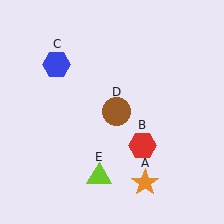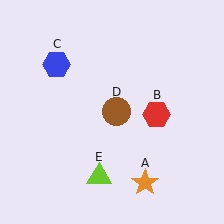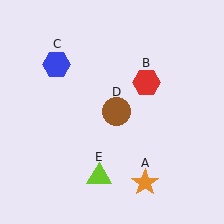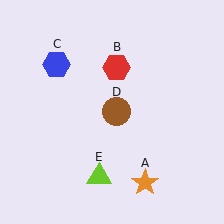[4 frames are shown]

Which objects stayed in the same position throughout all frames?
Orange star (object A) and blue hexagon (object C) and brown circle (object D) and lime triangle (object E) remained stationary.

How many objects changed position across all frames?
1 object changed position: red hexagon (object B).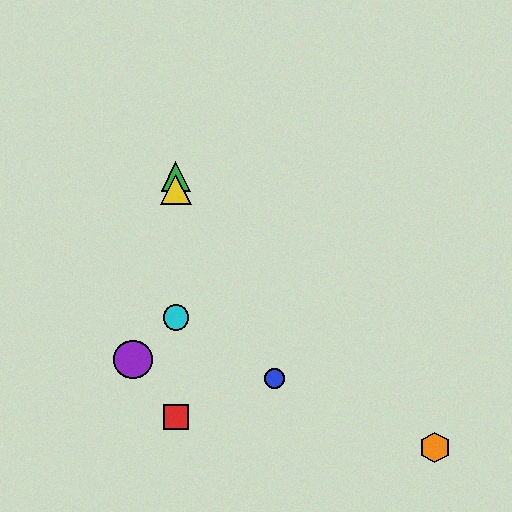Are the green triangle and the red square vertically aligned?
Yes, both are at x≈176.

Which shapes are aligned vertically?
The red square, the green triangle, the yellow triangle, the cyan circle are aligned vertically.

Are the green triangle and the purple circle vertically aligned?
No, the green triangle is at x≈176 and the purple circle is at x≈133.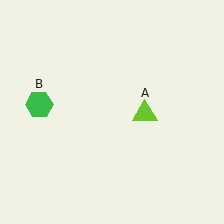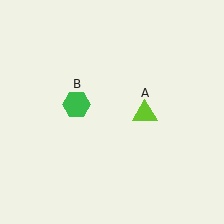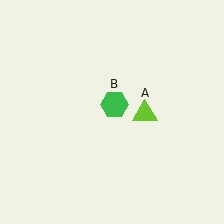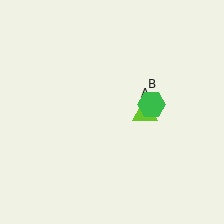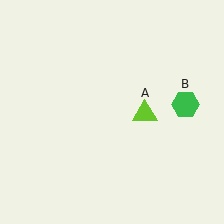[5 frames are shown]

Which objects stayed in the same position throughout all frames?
Lime triangle (object A) remained stationary.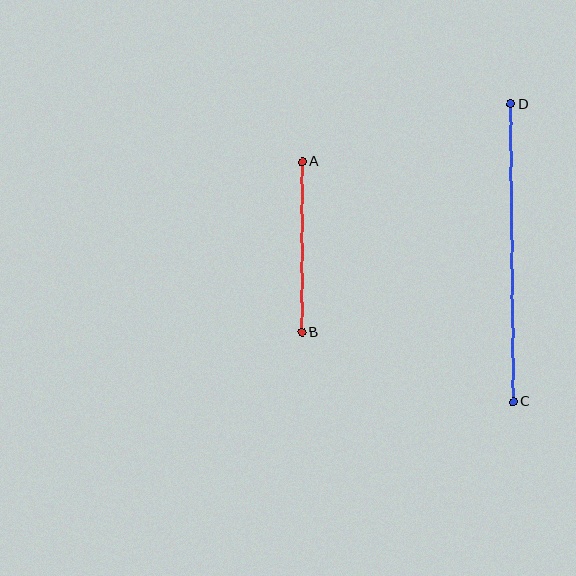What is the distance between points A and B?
The distance is approximately 170 pixels.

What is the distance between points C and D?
The distance is approximately 298 pixels.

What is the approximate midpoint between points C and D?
The midpoint is at approximately (512, 253) pixels.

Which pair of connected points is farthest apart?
Points C and D are farthest apart.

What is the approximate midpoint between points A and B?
The midpoint is at approximately (302, 247) pixels.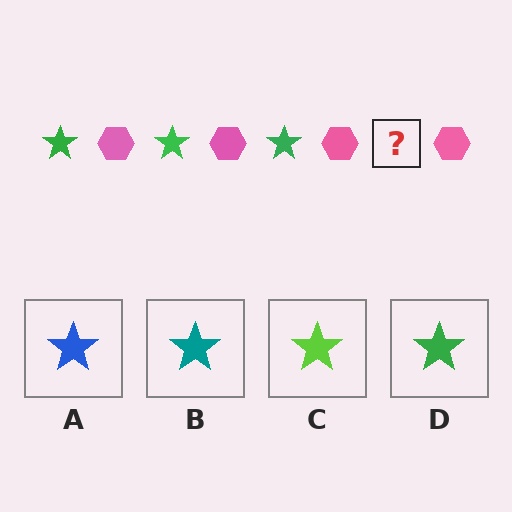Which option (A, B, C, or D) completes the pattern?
D.